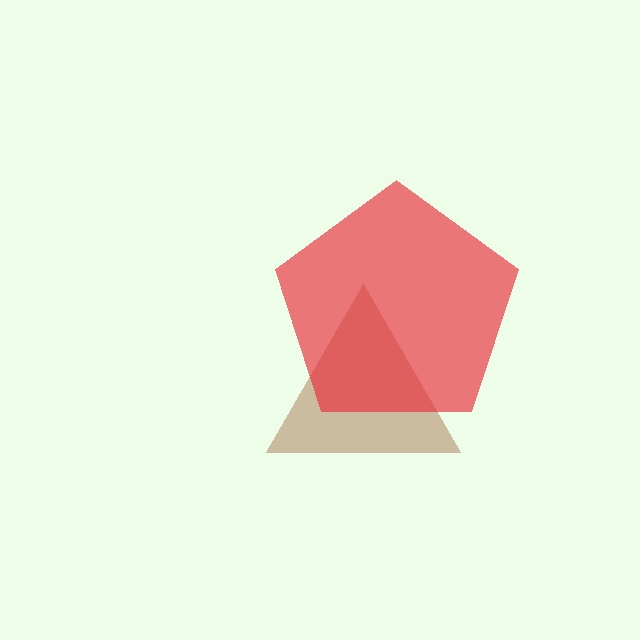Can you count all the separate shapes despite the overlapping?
Yes, there are 2 separate shapes.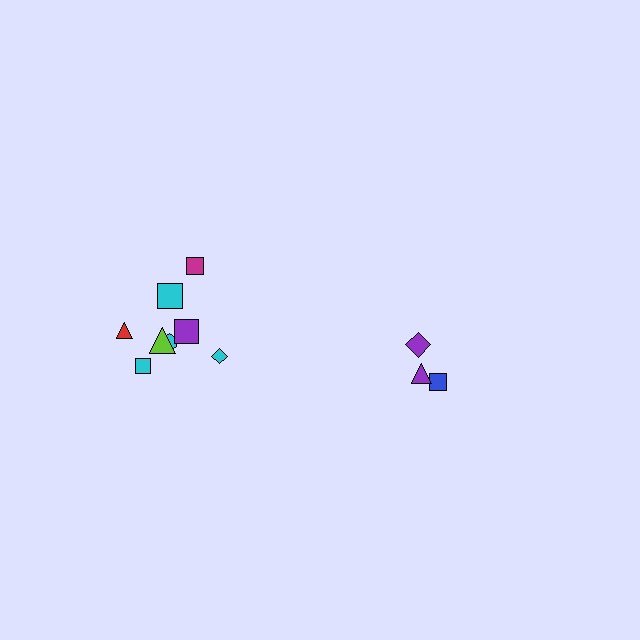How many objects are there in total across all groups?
There are 11 objects.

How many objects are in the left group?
There are 8 objects.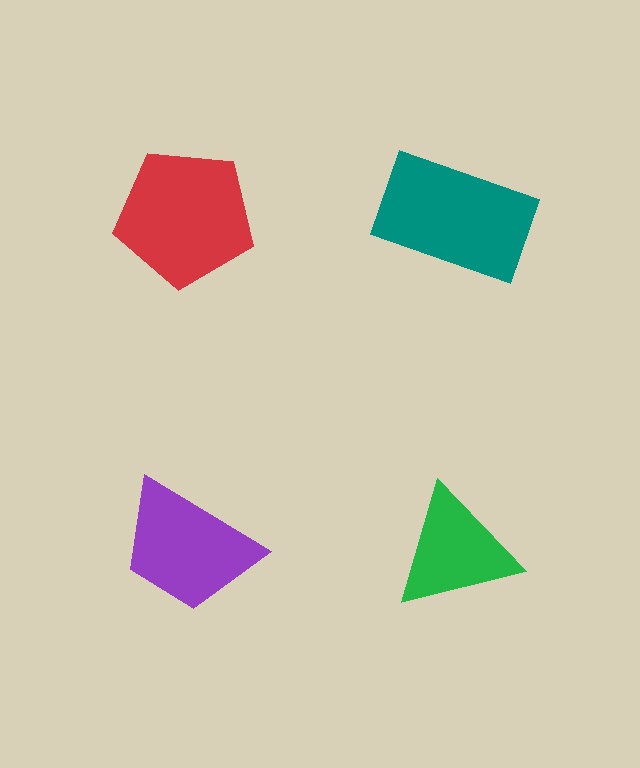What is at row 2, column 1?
A purple trapezoid.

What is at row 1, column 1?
A red pentagon.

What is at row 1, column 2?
A teal rectangle.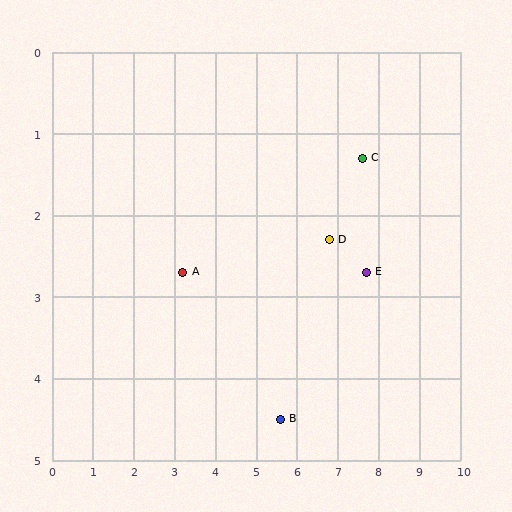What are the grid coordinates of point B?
Point B is at approximately (5.6, 4.5).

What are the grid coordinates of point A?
Point A is at approximately (3.2, 2.7).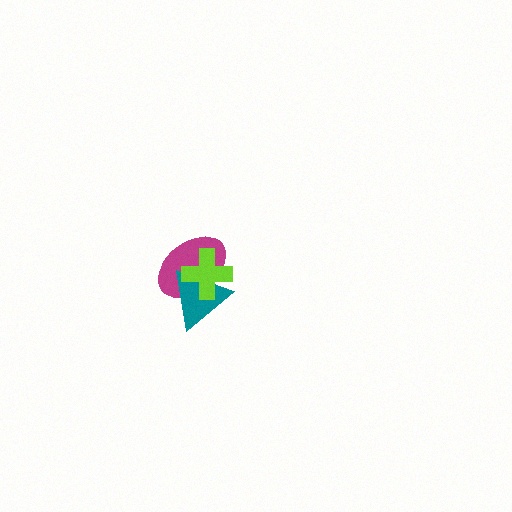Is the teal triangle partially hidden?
Yes, it is partially covered by another shape.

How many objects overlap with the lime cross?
2 objects overlap with the lime cross.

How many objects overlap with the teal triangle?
2 objects overlap with the teal triangle.